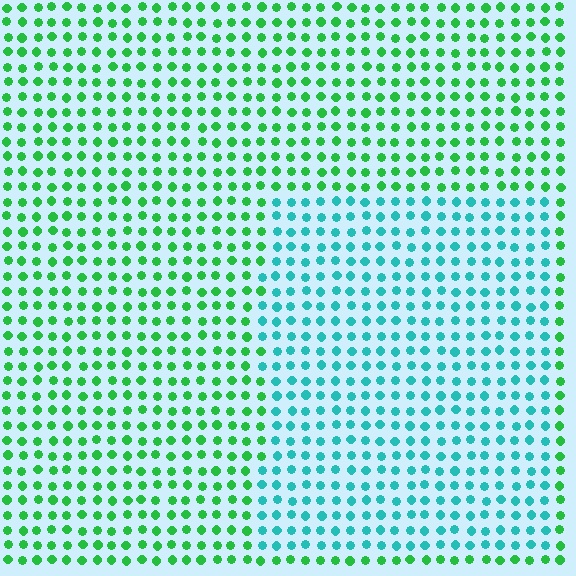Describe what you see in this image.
The image is filled with small green elements in a uniform arrangement. A rectangle-shaped region is visible where the elements are tinted to a slightly different hue, forming a subtle color boundary.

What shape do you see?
I see a rectangle.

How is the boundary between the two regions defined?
The boundary is defined purely by a slight shift in hue (about 47 degrees). Spacing, size, and orientation are identical on both sides.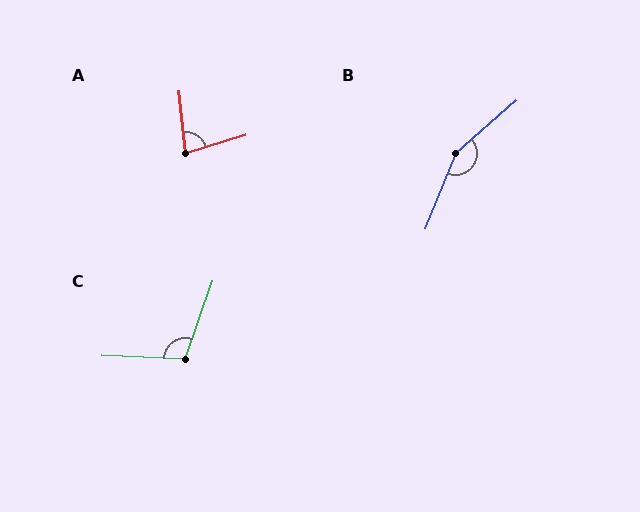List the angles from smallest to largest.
A (79°), C (107°), B (154°).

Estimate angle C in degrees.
Approximately 107 degrees.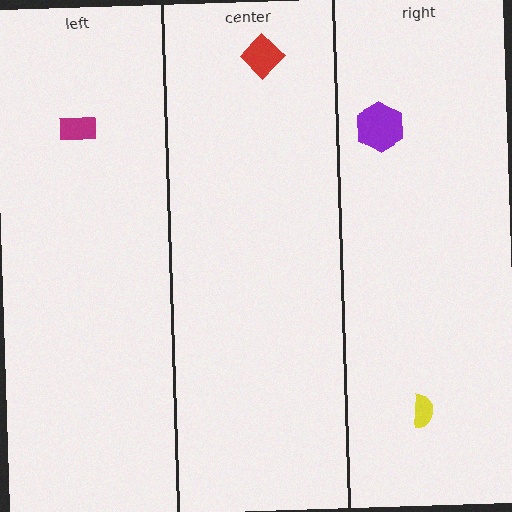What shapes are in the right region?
The purple hexagon, the yellow semicircle.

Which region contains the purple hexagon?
The right region.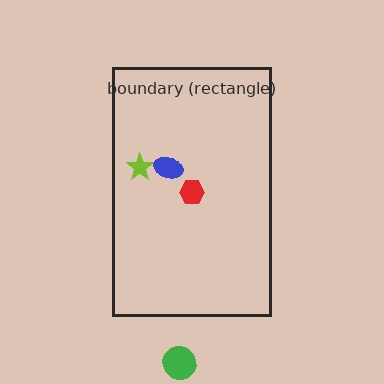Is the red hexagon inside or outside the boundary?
Inside.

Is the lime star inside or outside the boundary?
Inside.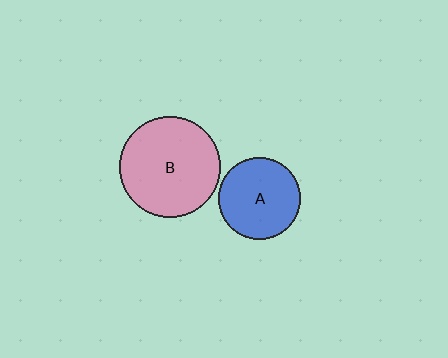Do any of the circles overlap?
No, none of the circles overlap.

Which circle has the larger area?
Circle B (pink).